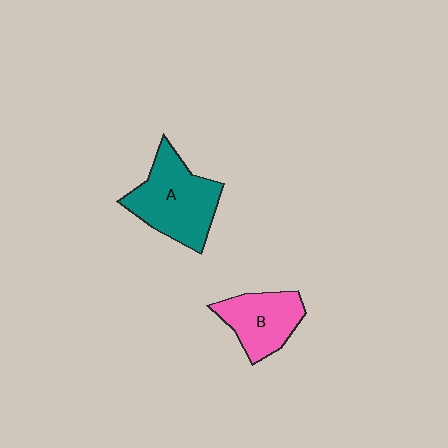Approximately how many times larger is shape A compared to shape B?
Approximately 1.4 times.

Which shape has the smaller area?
Shape B (pink).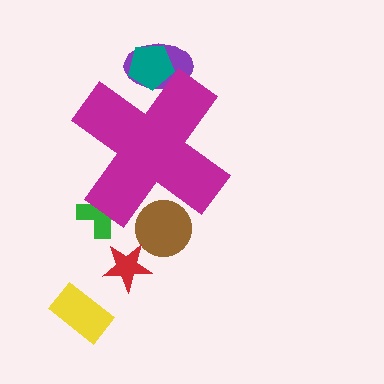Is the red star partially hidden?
No, the red star is fully visible.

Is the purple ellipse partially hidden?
Yes, the purple ellipse is partially hidden behind the magenta cross.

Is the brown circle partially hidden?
Yes, the brown circle is partially hidden behind the magenta cross.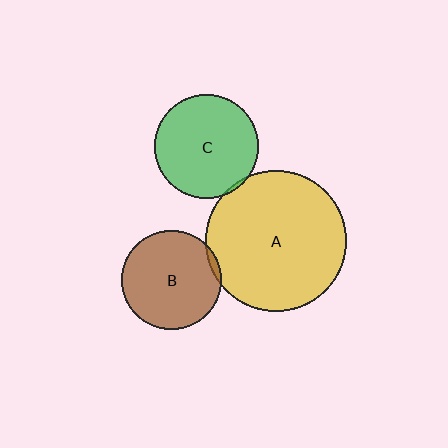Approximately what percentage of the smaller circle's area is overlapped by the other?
Approximately 5%.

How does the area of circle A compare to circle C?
Approximately 1.8 times.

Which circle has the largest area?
Circle A (yellow).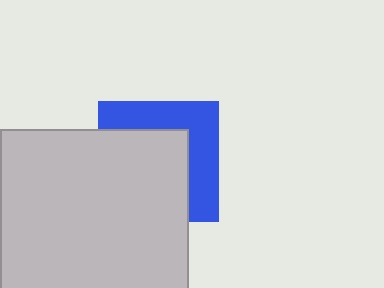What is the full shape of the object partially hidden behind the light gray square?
The partially hidden object is a blue square.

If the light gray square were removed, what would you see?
You would see the complete blue square.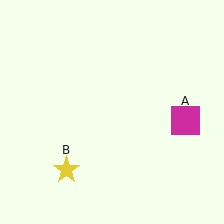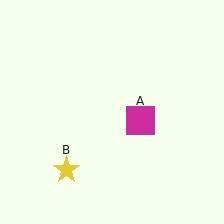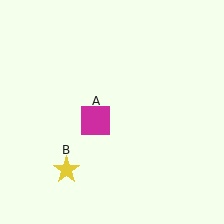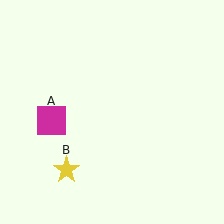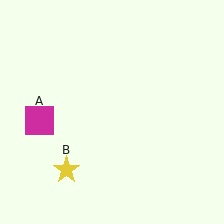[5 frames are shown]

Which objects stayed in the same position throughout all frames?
Yellow star (object B) remained stationary.